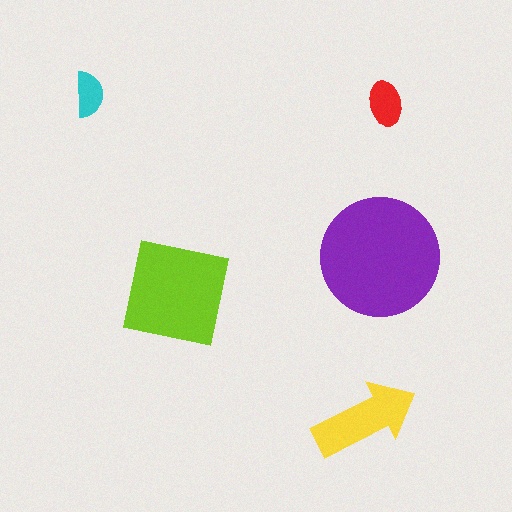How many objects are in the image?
There are 5 objects in the image.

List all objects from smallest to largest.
The cyan semicircle, the red ellipse, the yellow arrow, the lime square, the purple circle.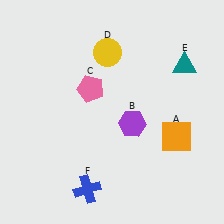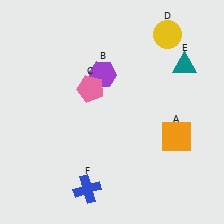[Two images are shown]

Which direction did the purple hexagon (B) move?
The purple hexagon (B) moved up.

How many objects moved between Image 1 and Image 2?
2 objects moved between the two images.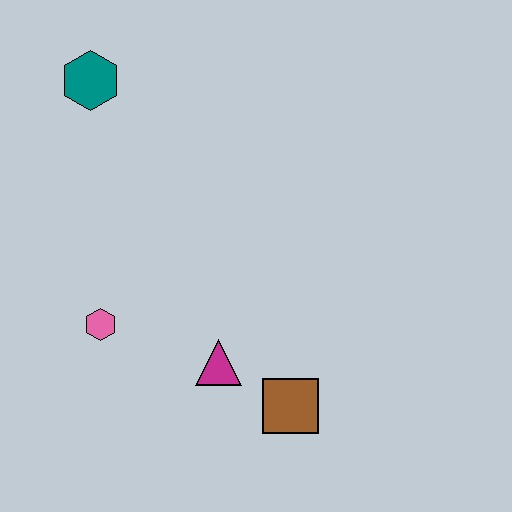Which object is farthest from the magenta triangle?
The teal hexagon is farthest from the magenta triangle.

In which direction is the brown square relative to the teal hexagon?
The brown square is below the teal hexagon.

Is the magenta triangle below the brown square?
No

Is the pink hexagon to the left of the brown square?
Yes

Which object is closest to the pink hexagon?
The magenta triangle is closest to the pink hexagon.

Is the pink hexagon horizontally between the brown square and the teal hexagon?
Yes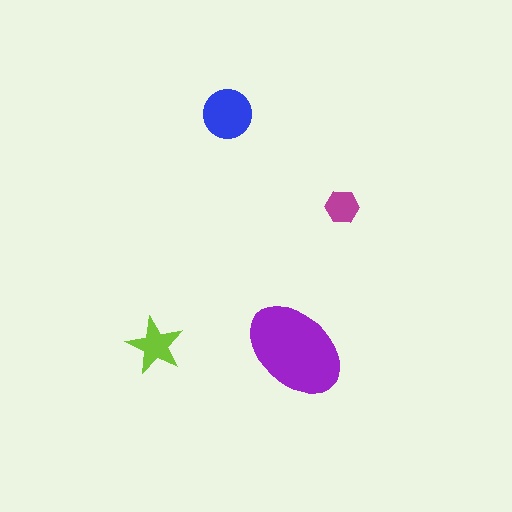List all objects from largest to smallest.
The purple ellipse, the blue circle, the lime star, the magenta hexagon.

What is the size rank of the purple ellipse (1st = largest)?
1st.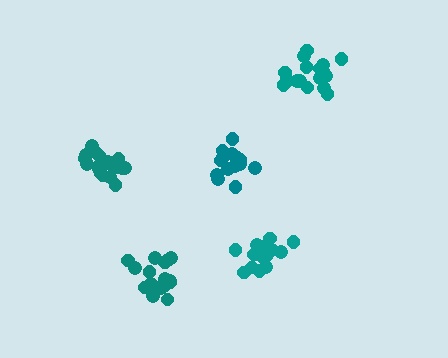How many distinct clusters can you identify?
There are 5 distinct clusters.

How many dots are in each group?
Group 1: 18 dots, Group 2: 19 dots, Group 3: 15 dots, Group 4: 16 dots, Group 5: 17 dots (85 total).